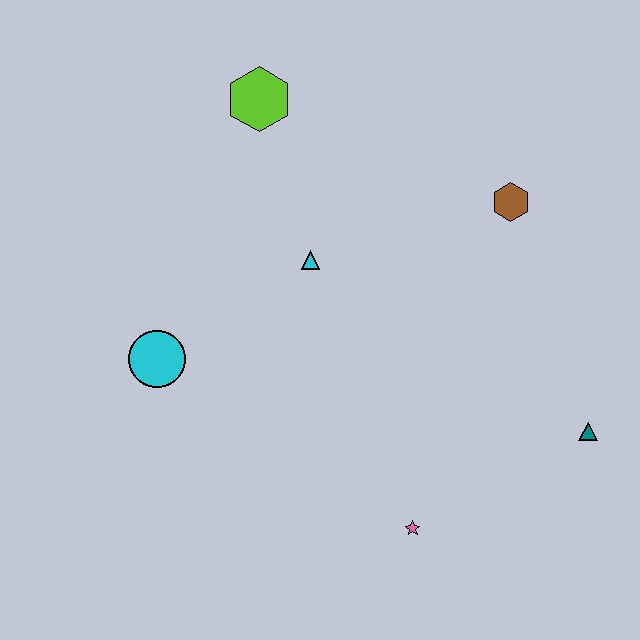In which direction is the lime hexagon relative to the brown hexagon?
The lime hexagon is to the left of the brown hexagon.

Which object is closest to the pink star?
The teal triangle is closest to the pink star.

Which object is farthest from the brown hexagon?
The cyan circle is farthest from the brown hexagon.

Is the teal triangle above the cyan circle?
No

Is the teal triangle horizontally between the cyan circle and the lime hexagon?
No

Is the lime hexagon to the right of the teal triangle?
No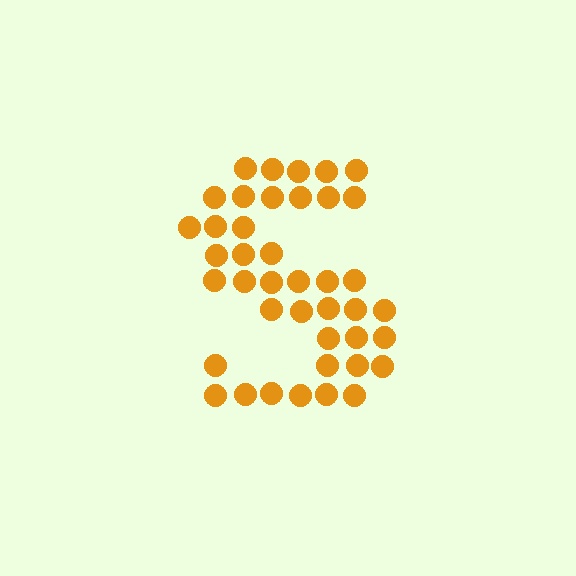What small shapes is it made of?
It is made of small circles.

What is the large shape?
The large shape is the letter S.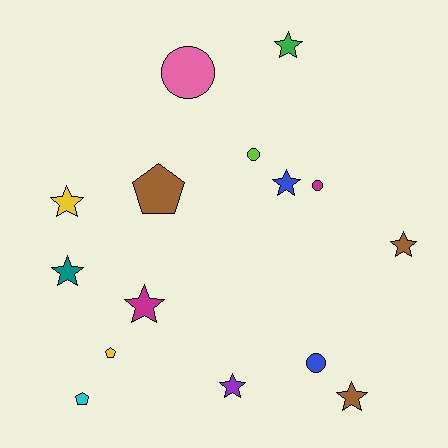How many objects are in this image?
There are 15 objects.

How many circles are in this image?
There are 4 circles.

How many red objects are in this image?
There are no red objects.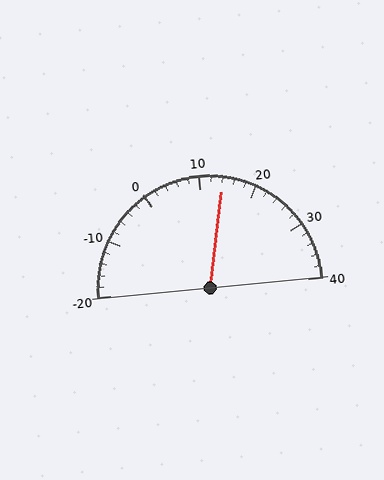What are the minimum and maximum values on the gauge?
The gauge ranges from -20 to 40.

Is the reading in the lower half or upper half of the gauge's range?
The reading is in the upper half of the range (-20 to 40).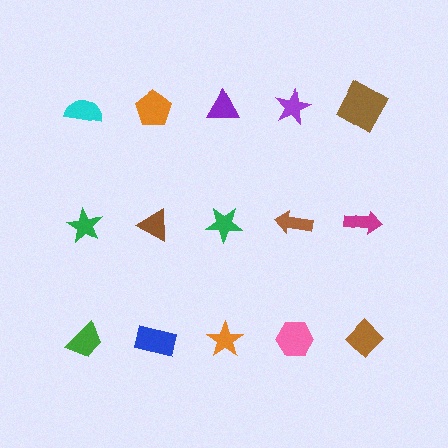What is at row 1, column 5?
A brown square.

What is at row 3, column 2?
A blue rectangle.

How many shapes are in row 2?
5 shapes.